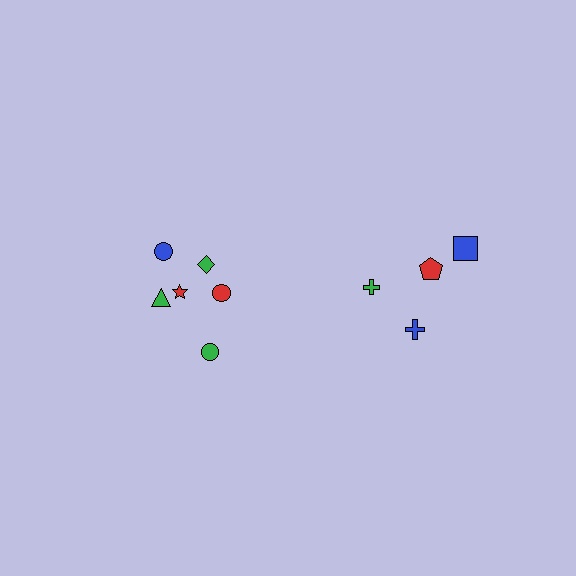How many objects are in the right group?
There are 4 objects.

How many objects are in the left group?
There are 6 objects.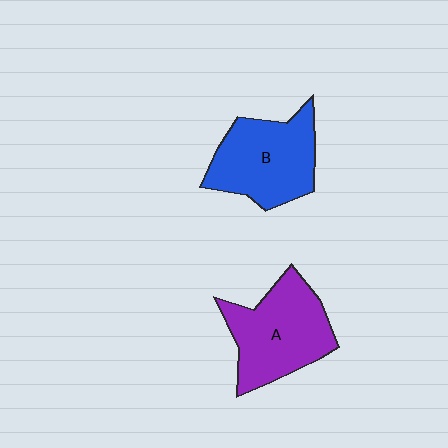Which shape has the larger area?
Shape A (purple).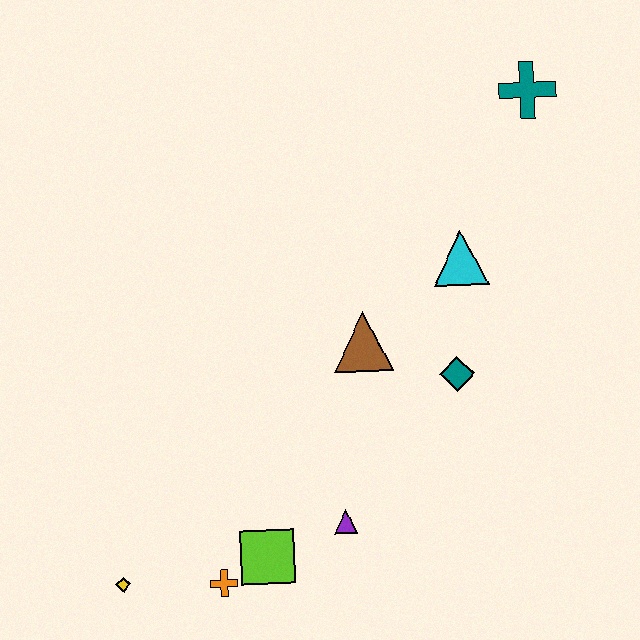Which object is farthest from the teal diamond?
The yellow diamond is farthest from the teal diamond.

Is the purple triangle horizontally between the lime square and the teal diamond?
Yes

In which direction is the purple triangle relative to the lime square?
The purple triangle is to the right of the lime square.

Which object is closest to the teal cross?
The cyan triangle is closest to the teal cross.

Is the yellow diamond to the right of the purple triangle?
No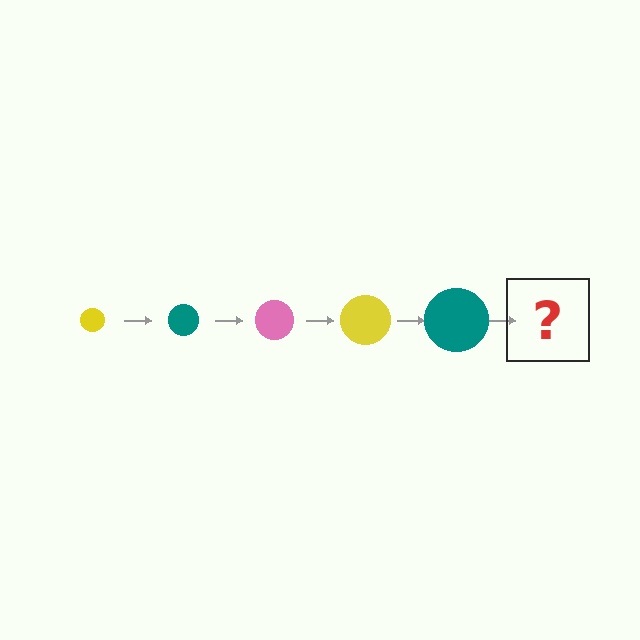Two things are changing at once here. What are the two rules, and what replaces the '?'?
The two rules are that the circle grows larger each step and the color cycles through yellow, teal, and pink. The '?' should be a pink circle, larger than the previous one.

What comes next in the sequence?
The next element should be a pink circle, larger than the previous one.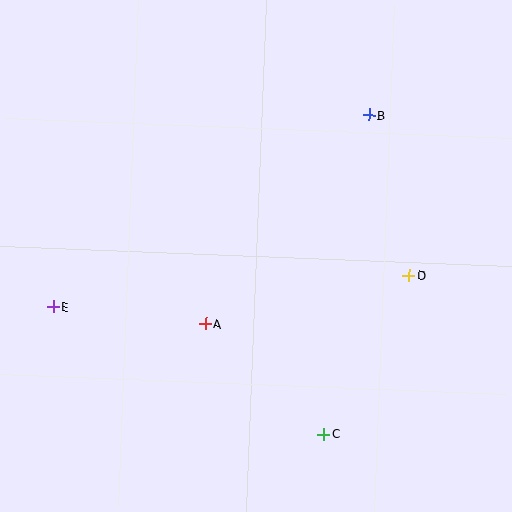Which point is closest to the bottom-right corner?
Point C is closest to the bottom-right corner.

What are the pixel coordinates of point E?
Point E is at (53, 307).